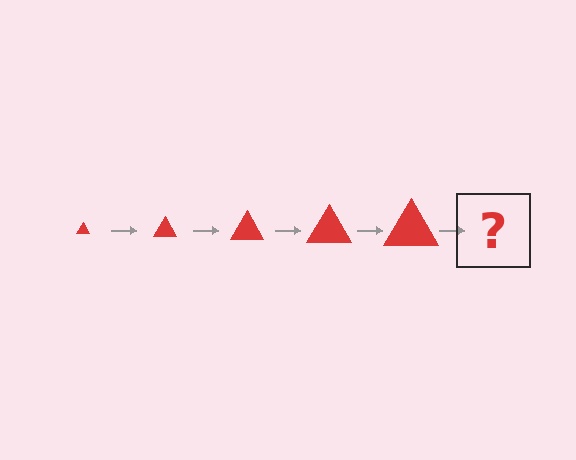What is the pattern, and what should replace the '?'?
The pattern is that the triangle gets progressively larger each step. The '?' should be a red triangle, larger than the previous one.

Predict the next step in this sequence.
The next step is a red triangle, larger than the previous one.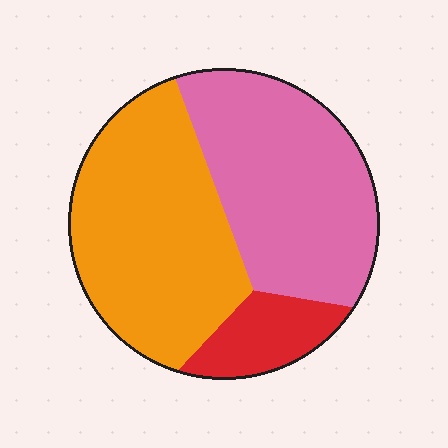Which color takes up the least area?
Red, at roughly 10%.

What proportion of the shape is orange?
Orange covers 46% of the shape.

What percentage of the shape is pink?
Pink takes up about two fifths (2/5) of the shape.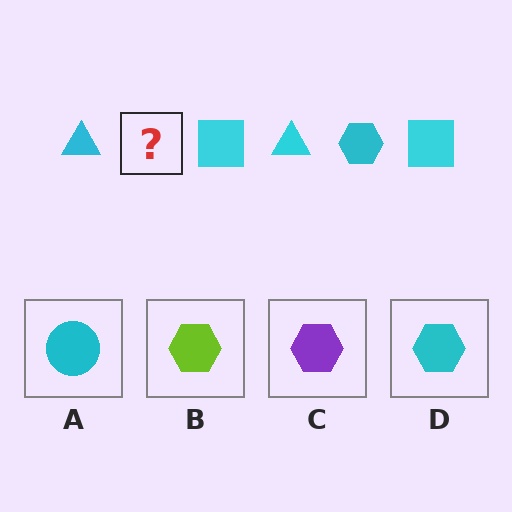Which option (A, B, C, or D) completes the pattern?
D.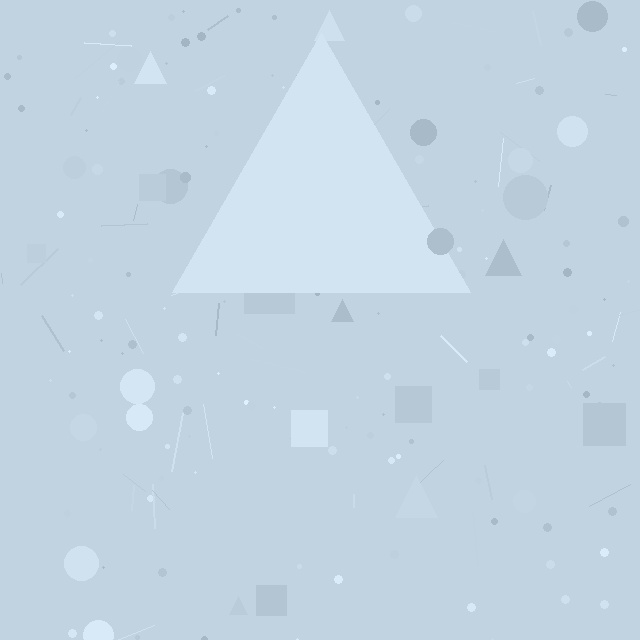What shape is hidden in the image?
A triangle is hidden in the image.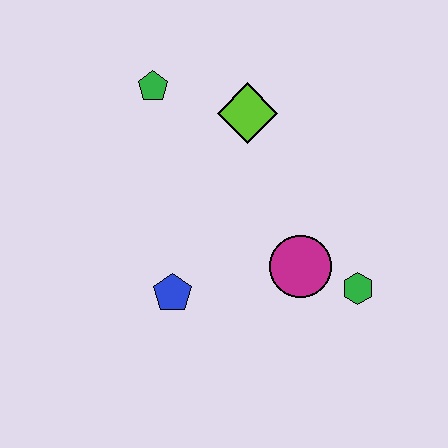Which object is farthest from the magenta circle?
The green pentagon is farthest from the magenta circle.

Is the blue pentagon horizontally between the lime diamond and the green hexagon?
No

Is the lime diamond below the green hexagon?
No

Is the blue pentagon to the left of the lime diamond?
Yes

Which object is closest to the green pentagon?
The lime diamond is closest to the green pentagon.